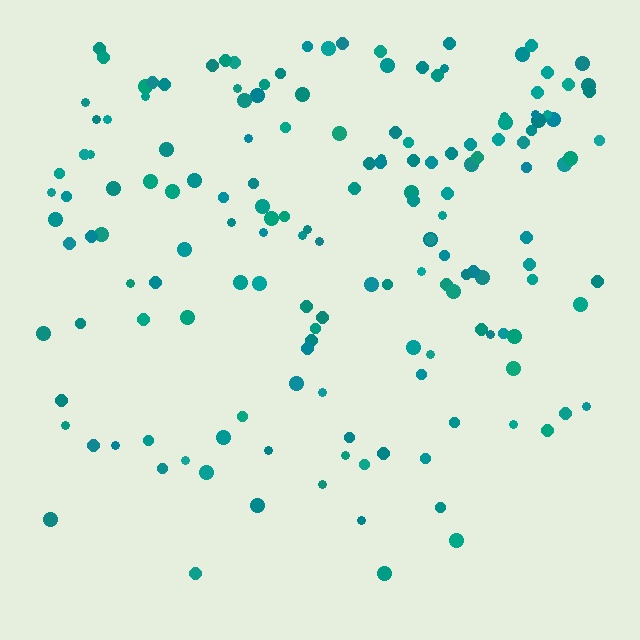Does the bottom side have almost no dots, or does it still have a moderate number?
Still a moderate number, just noticeably fewer than the top.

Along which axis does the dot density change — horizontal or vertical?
Vertical.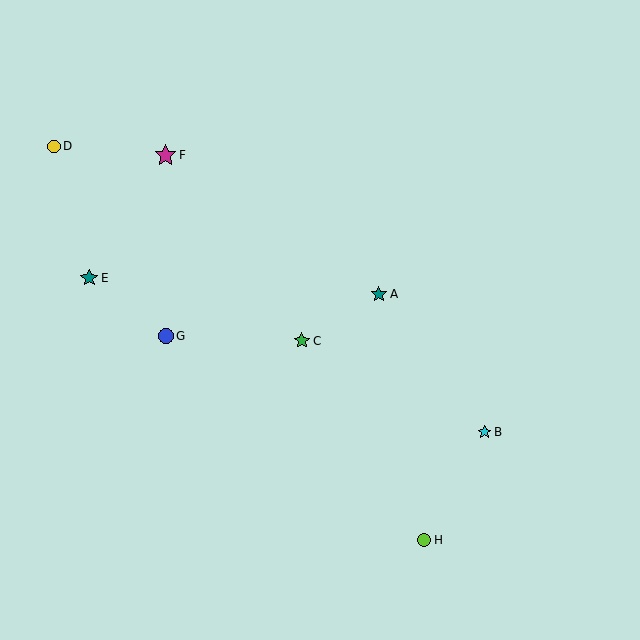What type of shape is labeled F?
Shape F is a magenta star.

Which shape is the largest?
The magenta star (labeled F) is the largest.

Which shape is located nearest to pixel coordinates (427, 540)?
The lime circle (labeled H) at (424, 540) is nearest to that location.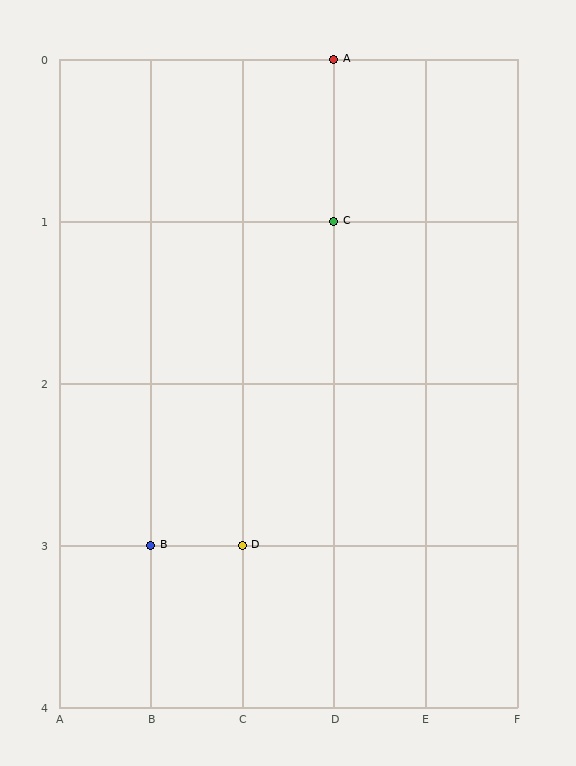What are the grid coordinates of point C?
Point C is at grid coordinates (D, 1).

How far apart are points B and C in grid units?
Points B and C are 2 columns and 2 rows apart (about 2.8 grid units diagonally).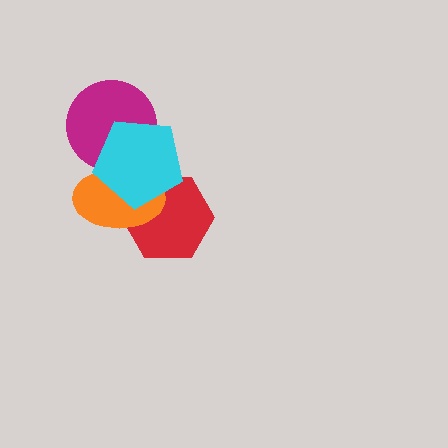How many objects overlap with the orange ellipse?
3 objects overlap with the orange ellipse.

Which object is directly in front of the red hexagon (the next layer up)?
The orange ellipse is directly in front of the red hexagon.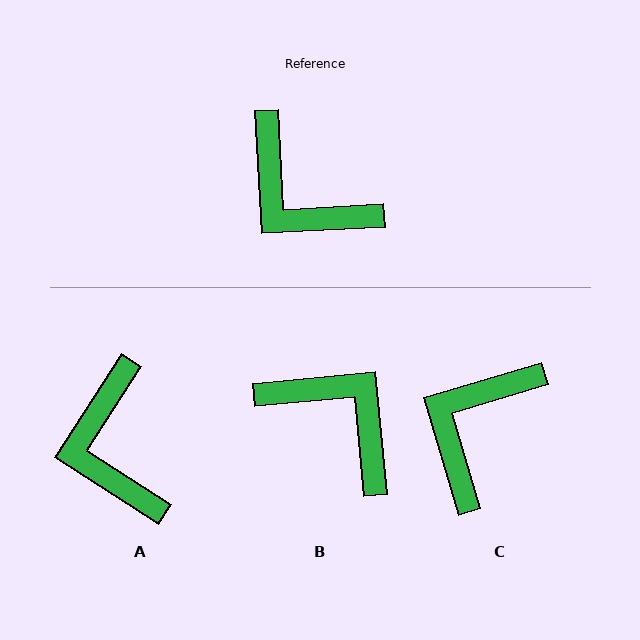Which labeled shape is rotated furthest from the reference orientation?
B, about 178 degrees away.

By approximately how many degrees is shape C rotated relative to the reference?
Approximately 77 degrees clockwise.